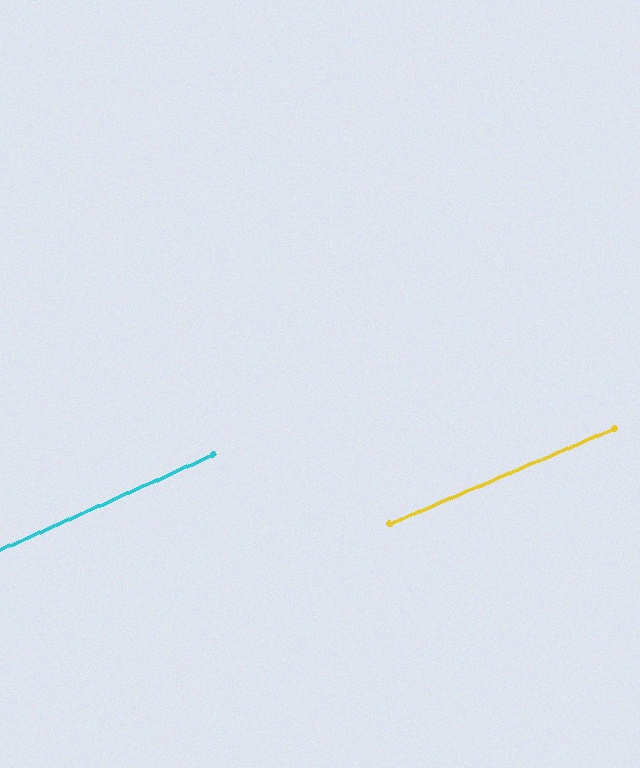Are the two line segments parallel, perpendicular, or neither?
Parallel — their directions differ by only 0.8°.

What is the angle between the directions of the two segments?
Approximately 1 degree.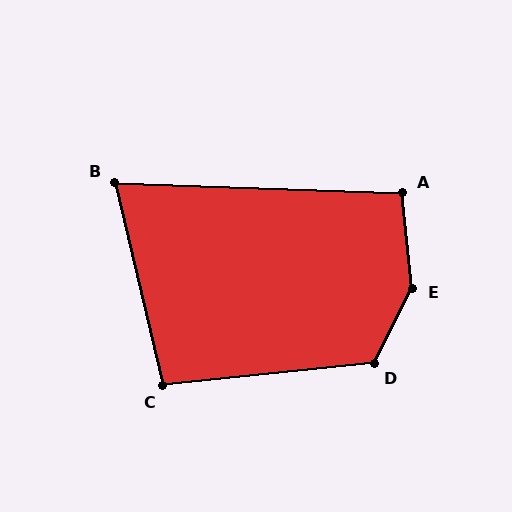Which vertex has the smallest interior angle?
B, at approximately 75 degrees.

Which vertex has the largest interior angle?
E, at approximately 147 degrees.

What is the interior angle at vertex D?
Approximately 123 degrees (obtuse).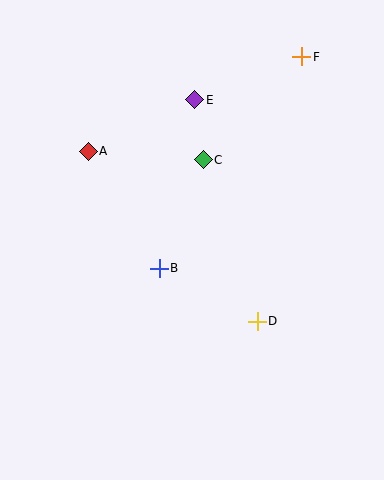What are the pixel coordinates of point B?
Point B is at (159, 268).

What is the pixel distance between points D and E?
The distance between D and E is 230 pixels.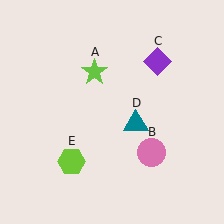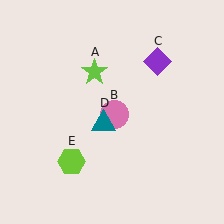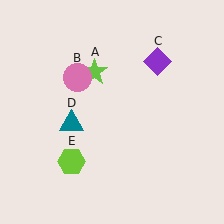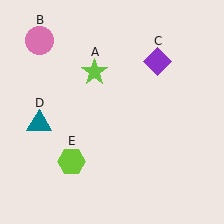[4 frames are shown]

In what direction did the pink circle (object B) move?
The pink circle (object B) moved up and to the left.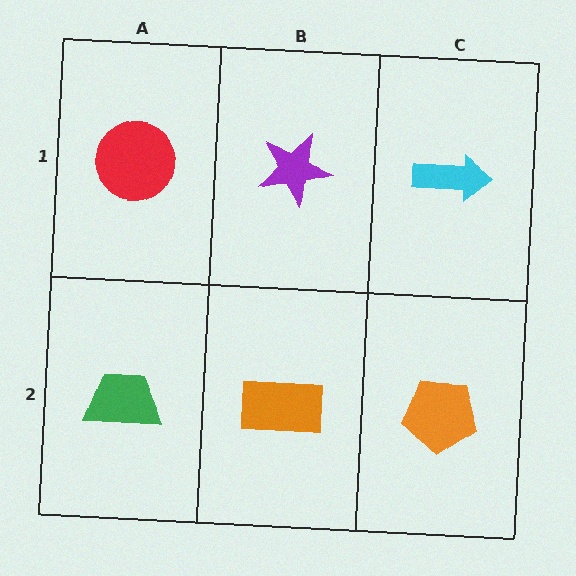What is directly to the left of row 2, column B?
A green trapezoid.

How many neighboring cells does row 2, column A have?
2.